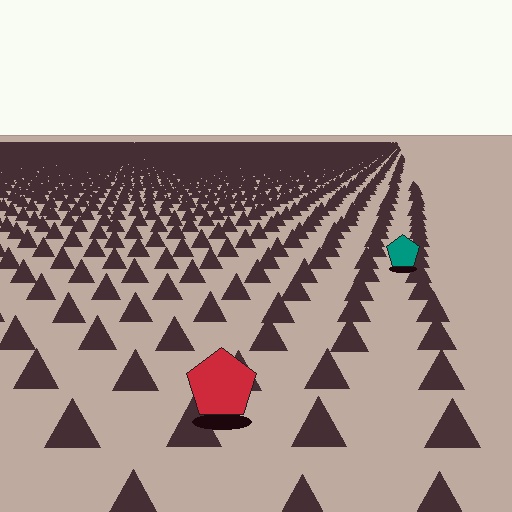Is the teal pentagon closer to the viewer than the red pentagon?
No. The red pentagon is closer — you can tell from the texture gradient: the ground texture is coarser near it.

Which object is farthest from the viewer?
The teal pentagon is farthest from the viewer. It appears smaller and the ground texture around it is denser.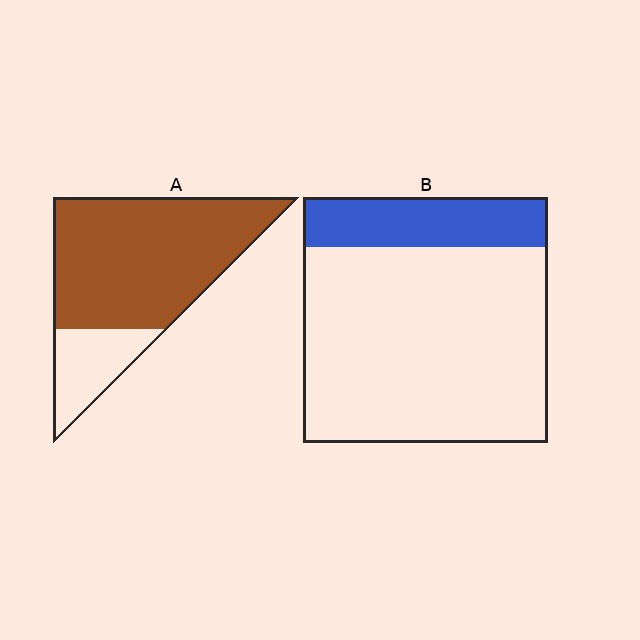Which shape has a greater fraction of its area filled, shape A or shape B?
Shape A.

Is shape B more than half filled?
No.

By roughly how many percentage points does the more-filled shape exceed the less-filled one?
By roughly 60 percentage points (A over B).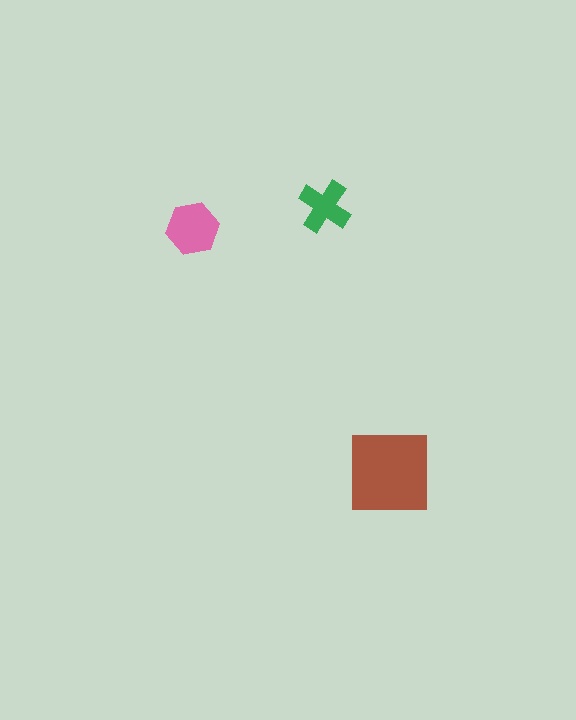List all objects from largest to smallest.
The brown square, the pink hexagon, the green cross.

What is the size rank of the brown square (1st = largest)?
1st.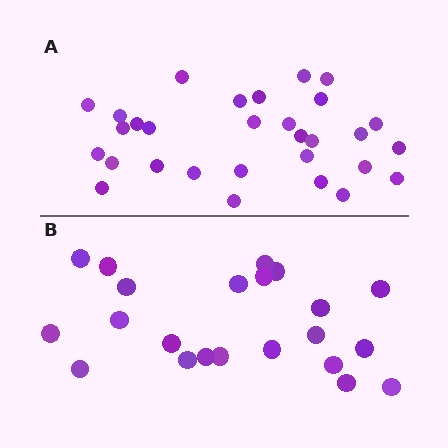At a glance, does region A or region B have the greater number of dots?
Region A (the top region) has more dots.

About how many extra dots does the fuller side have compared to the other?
Region A has roughly 8 or so more dots than region B.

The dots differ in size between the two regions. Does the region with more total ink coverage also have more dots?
No. Region B has more total ink coverage because its dots are larger, but region A actually contains more individual dots. Total area can be misleading — the number of items is what matters here.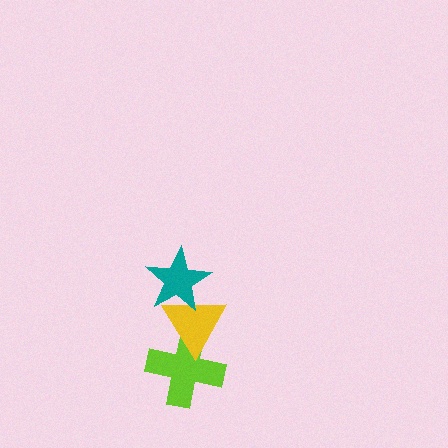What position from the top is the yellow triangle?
The yellow triangle is 2nd from the top.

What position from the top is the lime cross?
The lime cross is 3rd from the top.